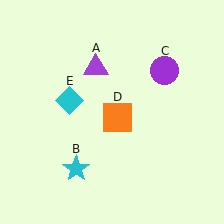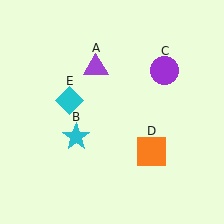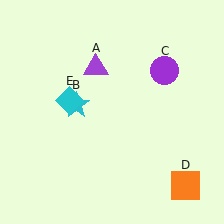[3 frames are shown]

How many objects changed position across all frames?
2 objects changed position: cyan star (object B), orange square (object D).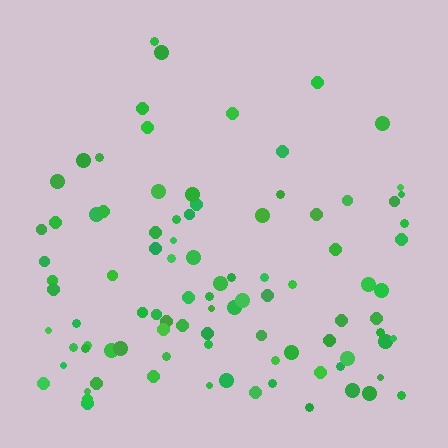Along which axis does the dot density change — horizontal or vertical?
Vertical.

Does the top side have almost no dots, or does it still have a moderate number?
Still a moderate number, just noticeably fewer than the bottom.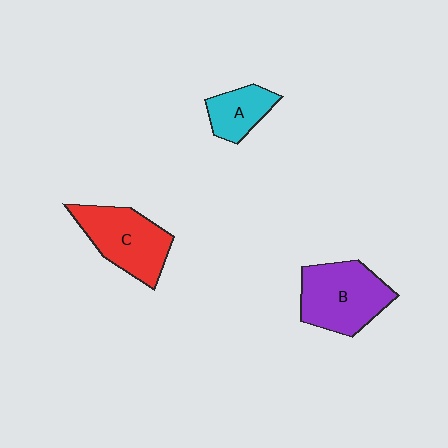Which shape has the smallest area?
Shape A (cyan).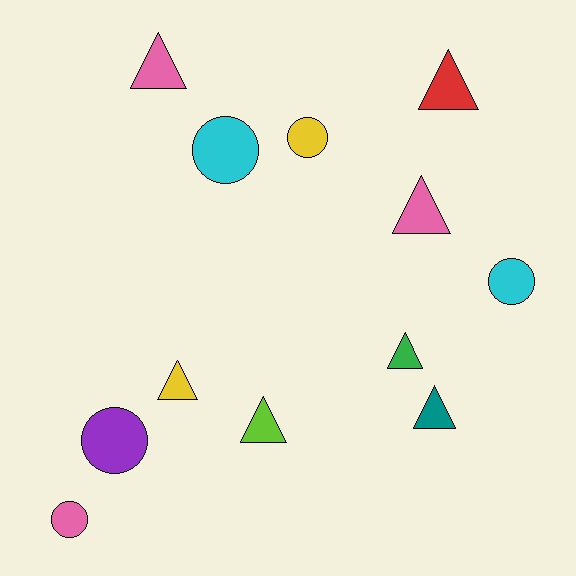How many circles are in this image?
There are 5 circles.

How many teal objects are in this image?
There is 1 teal object.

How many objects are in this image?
There are 12 objects.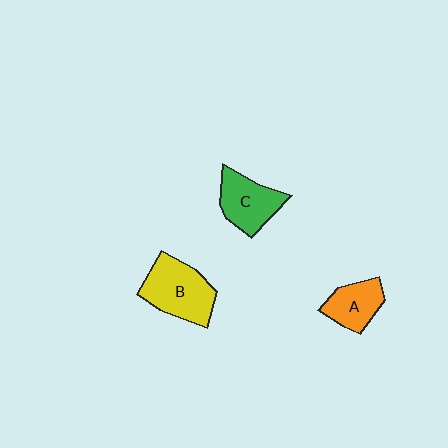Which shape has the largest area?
Shape B (yellow).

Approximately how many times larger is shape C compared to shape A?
Approximately 1.2 times.